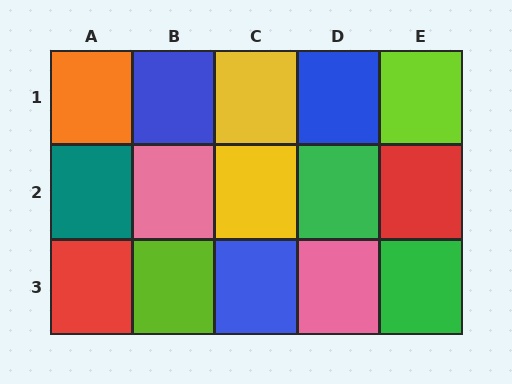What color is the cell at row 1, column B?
Blue.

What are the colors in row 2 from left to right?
Teal, pink, yellow, green, red.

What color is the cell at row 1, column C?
Yellow.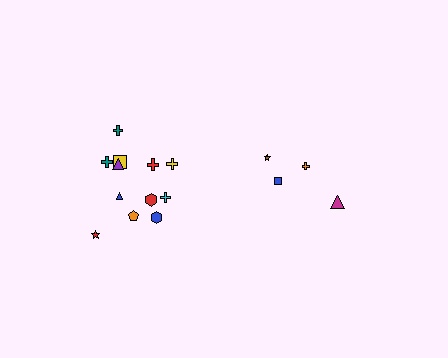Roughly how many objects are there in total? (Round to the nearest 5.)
Roughly 15 objects in total.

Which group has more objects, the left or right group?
The left group.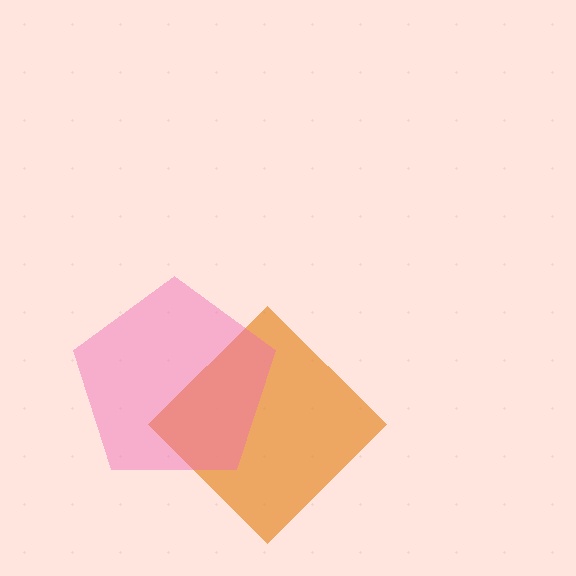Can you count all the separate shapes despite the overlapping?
Yes, there are 2 separate shapes.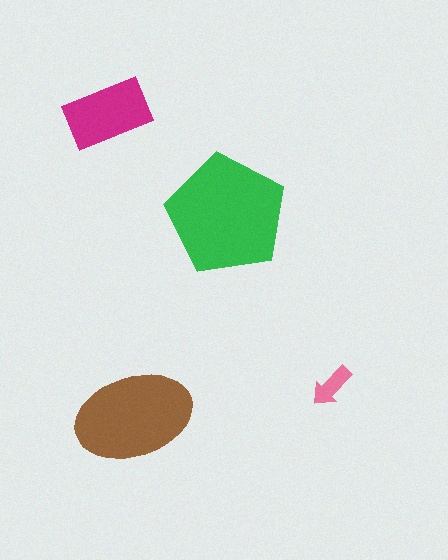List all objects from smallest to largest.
The pink arrow, the magenta rectangle, the brown ellipse, the green pentagon.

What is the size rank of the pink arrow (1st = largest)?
4th.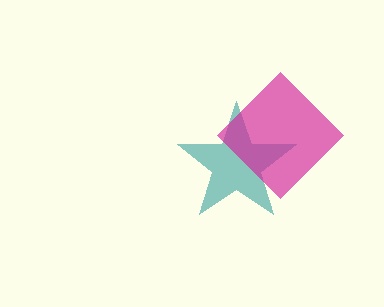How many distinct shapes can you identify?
There are 2 distinct shapes: a teal star, a magenta diamond.